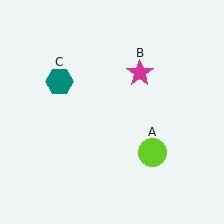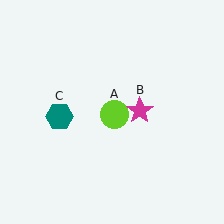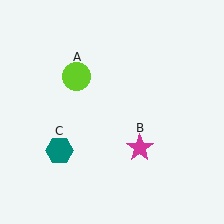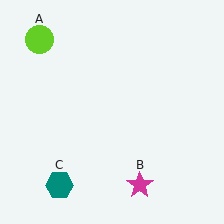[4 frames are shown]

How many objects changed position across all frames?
3 objects changed position: lime circle (object A), magenta star (object B), teal hexagon (object C).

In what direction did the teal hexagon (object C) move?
The teal hexagon (object C) moved down.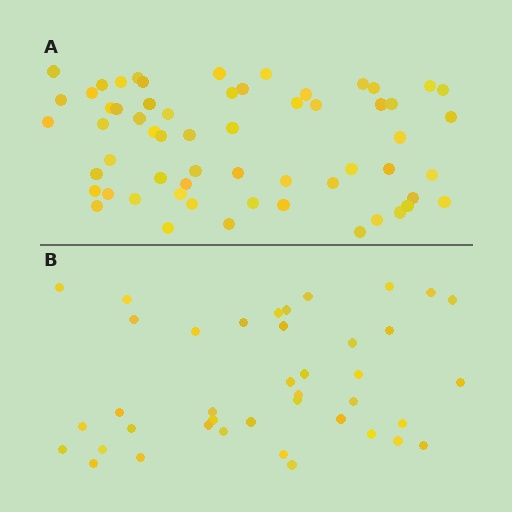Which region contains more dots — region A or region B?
Region A (the top region) has more dots.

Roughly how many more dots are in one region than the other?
Region A has approximately 20 more dots than region B.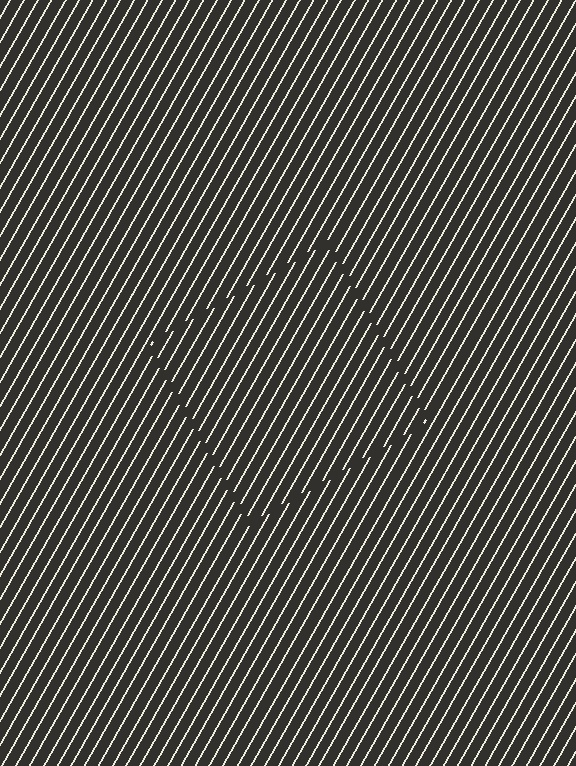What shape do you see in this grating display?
An illusory square. The interior of the shape contains the same grating, shifted by half a period — the contour is defined by the phase discontinuity where line-ends from the inner and outer gratings abut.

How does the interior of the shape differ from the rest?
The interior of the shape contains the same grating, shifted by half a period — the contour is defined by the phase discontinuity where line-ends from the inner and outer gratings abut.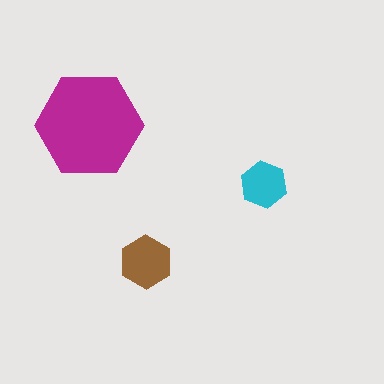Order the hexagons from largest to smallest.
the magenta one, the brown one, the cyan one.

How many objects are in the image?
There are 3 objects in the image.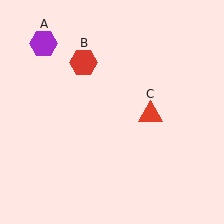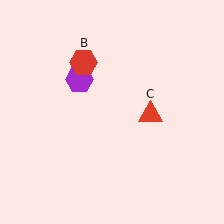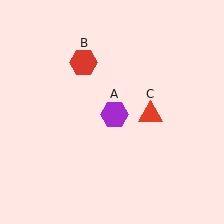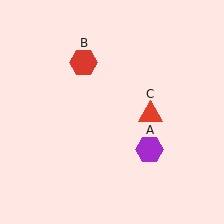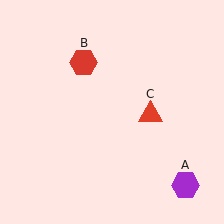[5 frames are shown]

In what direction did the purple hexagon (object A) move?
The purple hexagon (object A) moved down and to the right.